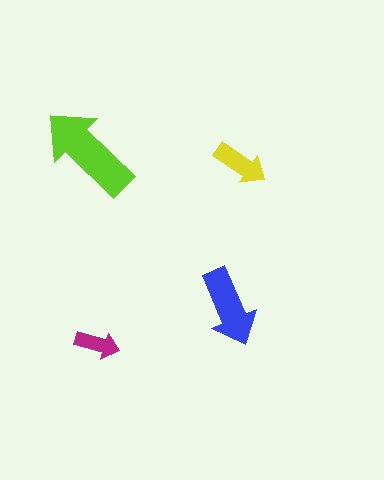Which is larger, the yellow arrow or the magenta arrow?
The yellow one.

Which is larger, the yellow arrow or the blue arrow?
The blue one.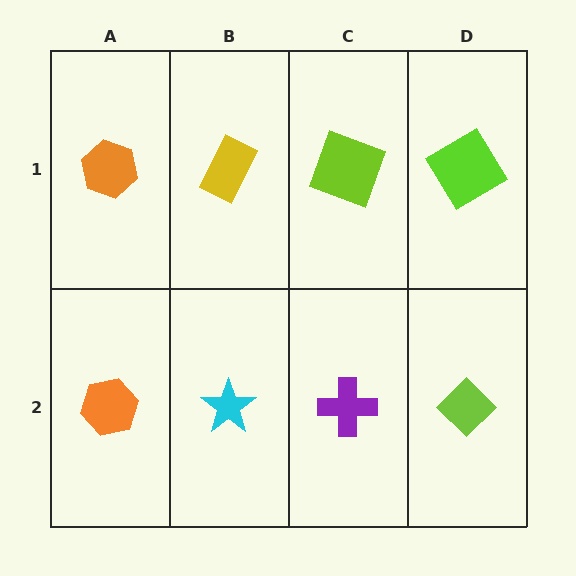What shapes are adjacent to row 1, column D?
A lime diamond (row 2, column D), a lime square (row 1, column C).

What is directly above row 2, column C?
A lime square.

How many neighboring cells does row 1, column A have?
2.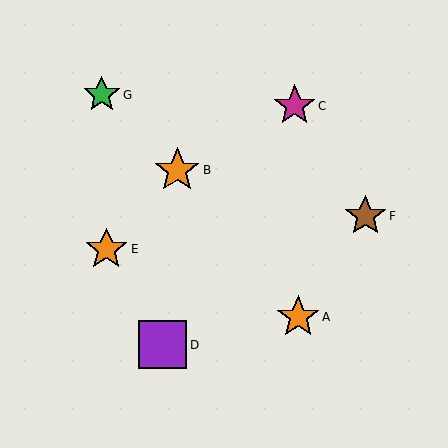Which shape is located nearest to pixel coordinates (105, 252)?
The orange star (labeled E) at (106, 249) is nearest to that location.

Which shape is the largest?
The purple square (labeled D) is the largest.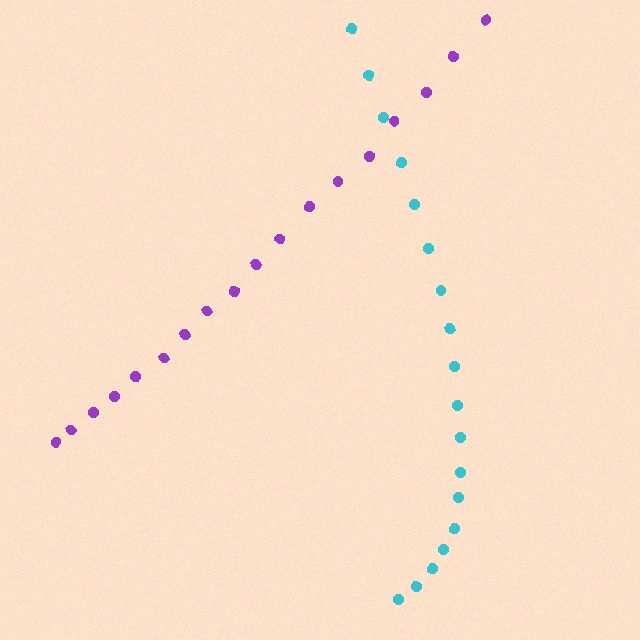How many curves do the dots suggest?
There are 2 distinct paths.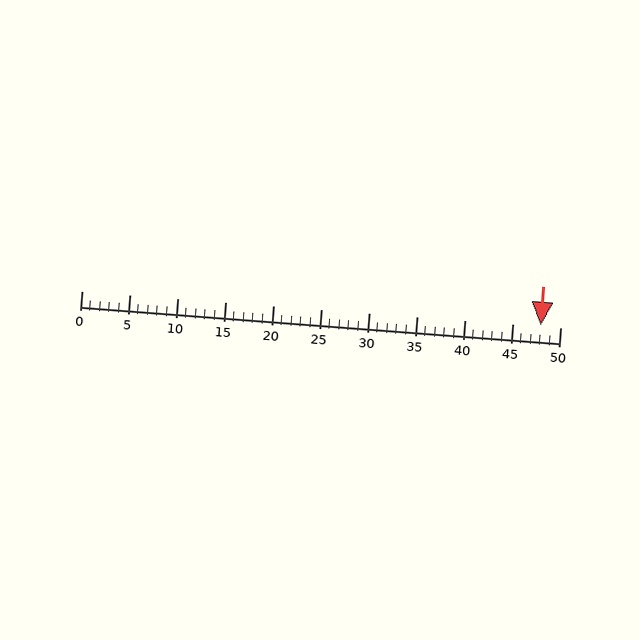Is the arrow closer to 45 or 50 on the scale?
The arrow is closer to 50.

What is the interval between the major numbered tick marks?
The major tick marks are spaced 5 units apart.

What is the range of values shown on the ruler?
The ruler shows values from 0 to 50.